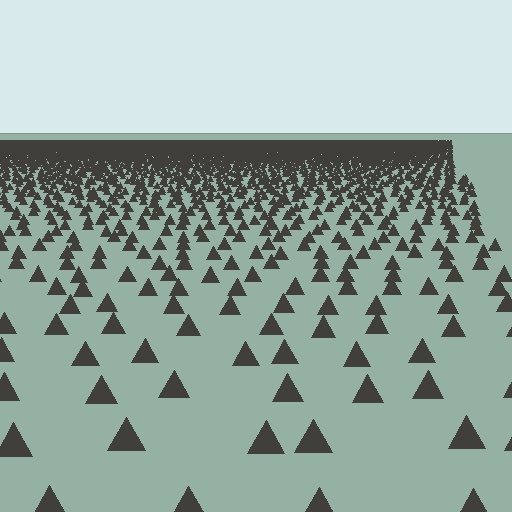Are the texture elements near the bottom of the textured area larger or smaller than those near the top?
Larger. Near the bottom, elements are closer to the viewer and appear at a bigger on-screen size.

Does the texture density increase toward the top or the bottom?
Density increases toward the top.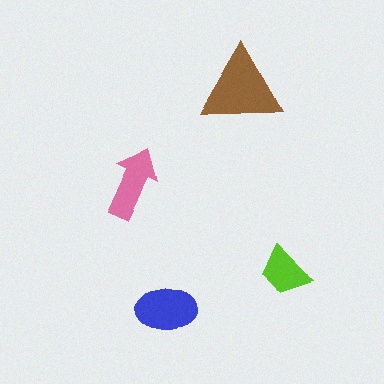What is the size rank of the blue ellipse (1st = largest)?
2nd.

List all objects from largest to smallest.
The brown triangle, the blue ellipse, the pink arrow, the lime trapezoid.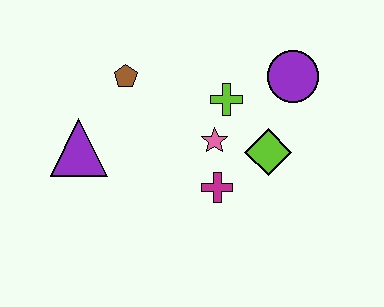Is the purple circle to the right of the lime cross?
Yes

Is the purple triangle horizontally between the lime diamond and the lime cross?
No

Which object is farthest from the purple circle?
The purple triangle is farthest from the purple circle.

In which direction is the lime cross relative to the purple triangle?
The lime cross is to the right of the purple triangle.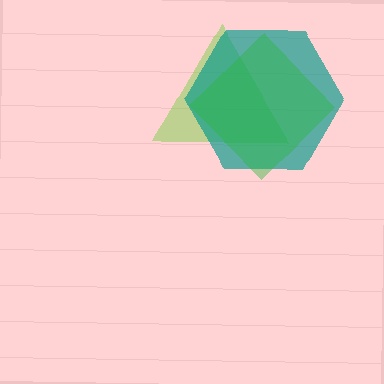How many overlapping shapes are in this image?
There are 3 overlapping shapes in the image.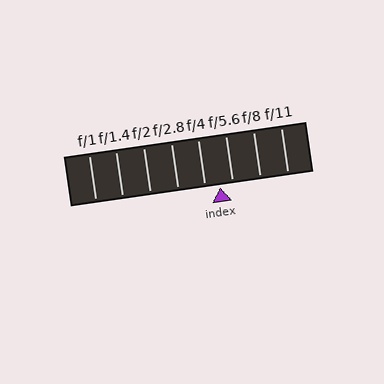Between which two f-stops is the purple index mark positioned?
The index mark is between f/4 and f/5.6.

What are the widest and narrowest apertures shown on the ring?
The widest aperture shown is f/1 and the narrowest is f/11.